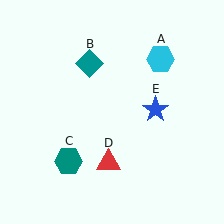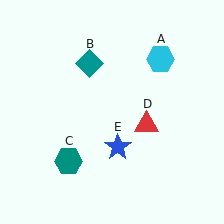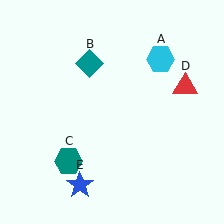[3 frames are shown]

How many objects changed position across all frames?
2 objects changed position: red triangle (object D), blue star (object E).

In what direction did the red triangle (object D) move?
The red triangle (object D) moved up and to the right.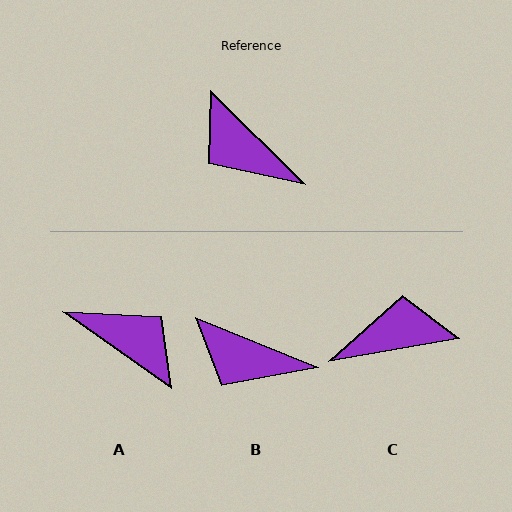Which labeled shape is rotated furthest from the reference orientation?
A, about 170 degrees away.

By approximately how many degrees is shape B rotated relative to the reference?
Approximately 22 degrees counter-clockwise.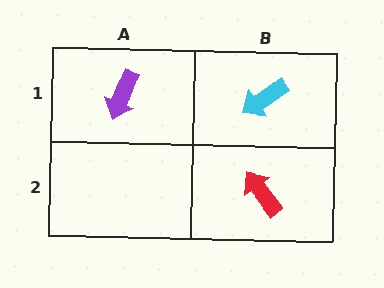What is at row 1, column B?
A cyan arrow.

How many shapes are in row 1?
2 shapes.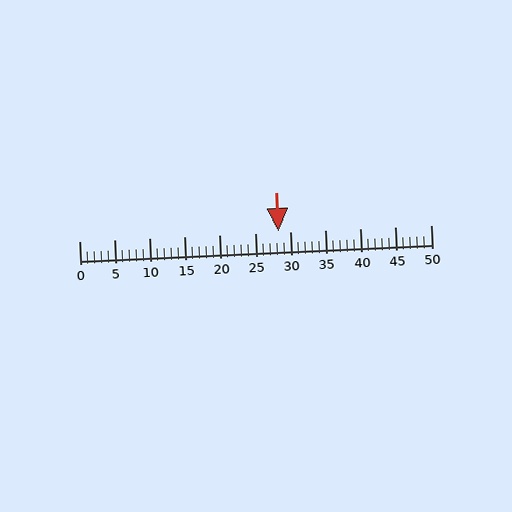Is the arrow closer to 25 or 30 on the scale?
The arrow is closer to 30.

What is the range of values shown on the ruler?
The ruler shows values from 0 to 50.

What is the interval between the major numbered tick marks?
The major tick marks are spaced 5 units apart.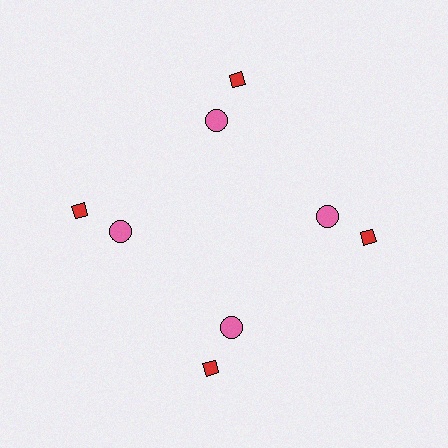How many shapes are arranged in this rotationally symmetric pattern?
There are 8 shapes, arranged in 4 groups of 2.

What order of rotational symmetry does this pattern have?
This pattern has 4-fold rotational symmetry.